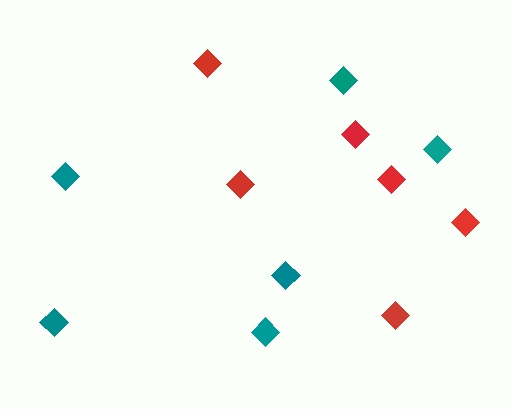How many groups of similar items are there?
There are 2 groups: one group of red diamonds (6) and one group of teal diamonds (6).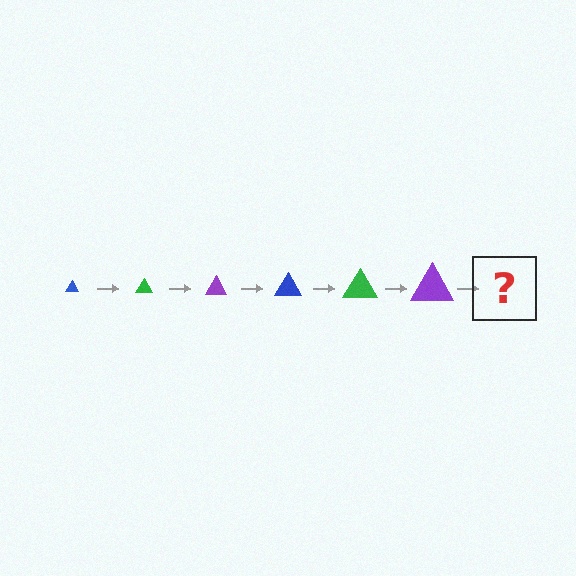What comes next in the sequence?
The next element should be a blue triangle, larger than the previous one.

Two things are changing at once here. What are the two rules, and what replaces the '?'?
The two rules are that the triangle grows larger each step and the color cycles through blue, green, and purple. The '?' should be a blue triangle, larger than the previous one.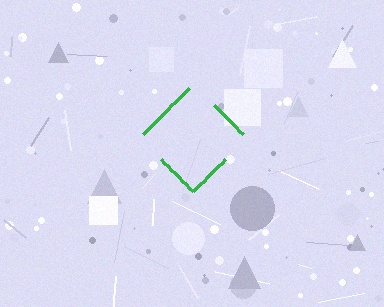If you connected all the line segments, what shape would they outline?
They would outline a diamond.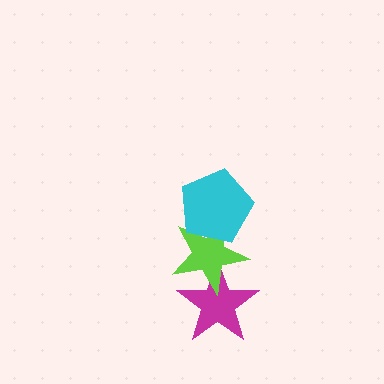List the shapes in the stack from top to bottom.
From top to bottom: the cyan pentagon, the lime star, the magenta star.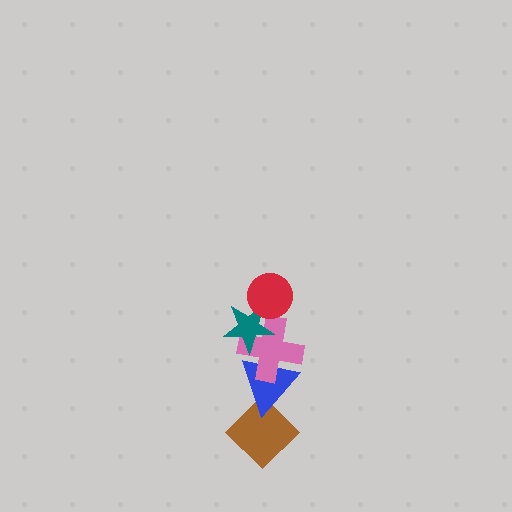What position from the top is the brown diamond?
The brown diamond is 5th from the top.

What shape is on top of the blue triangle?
The pink cross is on top of the blue triangle.